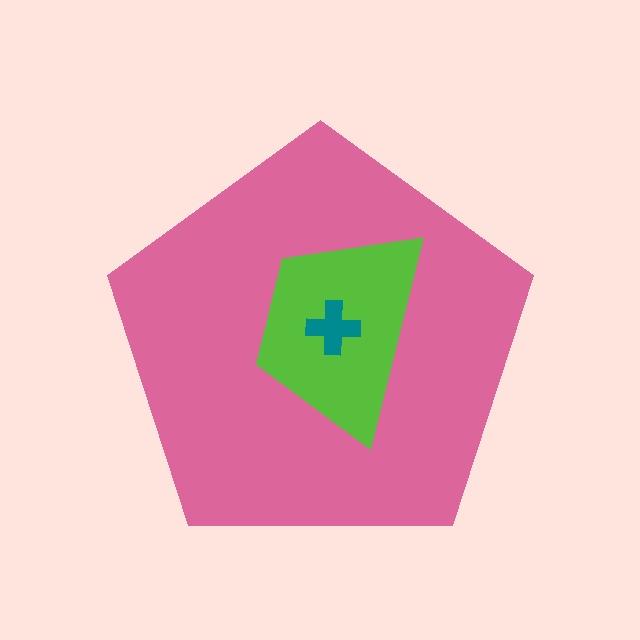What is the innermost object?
The teal cross.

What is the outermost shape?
The pink pentagon.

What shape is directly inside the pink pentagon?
The lime trapezoid.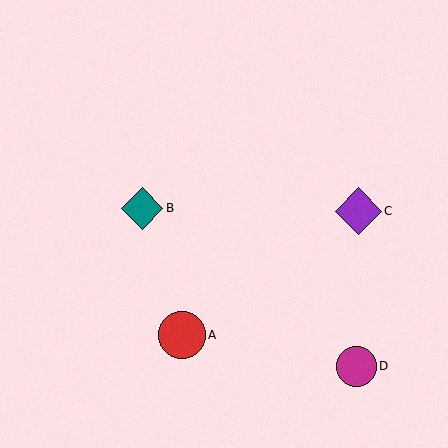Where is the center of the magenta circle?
The center of the magenta circle is at (356, 366).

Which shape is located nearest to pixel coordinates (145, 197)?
The teal diamond (labeled B) at (142, 208) is nearest to that location.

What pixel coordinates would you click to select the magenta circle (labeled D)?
Click at (356, 366) to select the magenta circle D.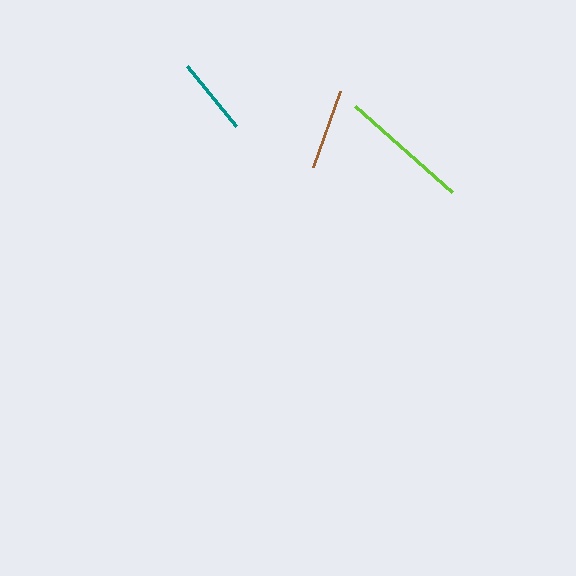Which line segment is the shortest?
The teal line is the shortest at approximately 78 pixels.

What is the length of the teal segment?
The teal segment is approximately 78 pixels long.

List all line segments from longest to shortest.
From longest to shortest: lime, brown, teal.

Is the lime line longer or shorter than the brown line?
The lime line is longer than the brown line.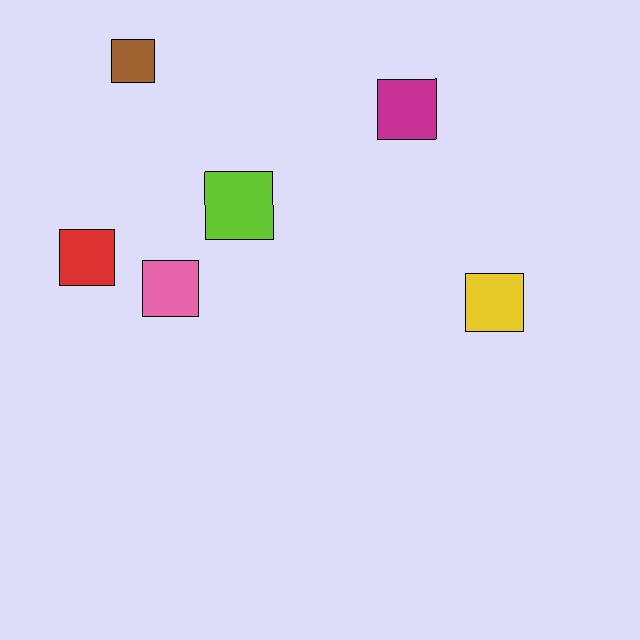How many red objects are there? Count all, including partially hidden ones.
There is 1 red object.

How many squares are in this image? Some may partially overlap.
There are 6 squares.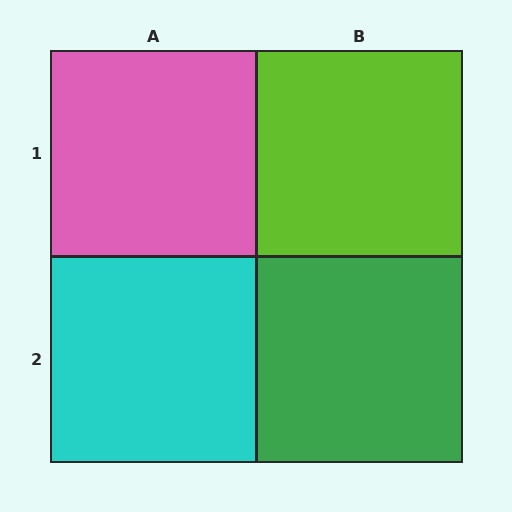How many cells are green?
1 cell is green.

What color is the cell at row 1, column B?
Lime.